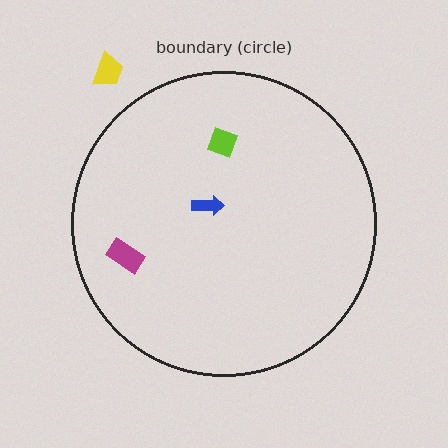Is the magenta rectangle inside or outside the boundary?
Inside.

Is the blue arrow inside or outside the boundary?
Inside.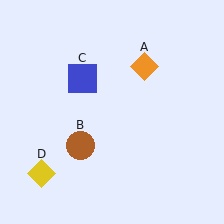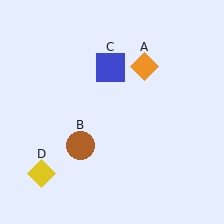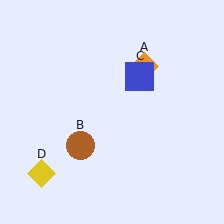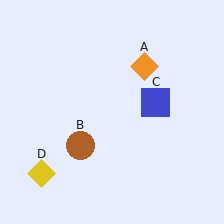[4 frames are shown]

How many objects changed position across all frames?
1 object changed position: blue square (object C).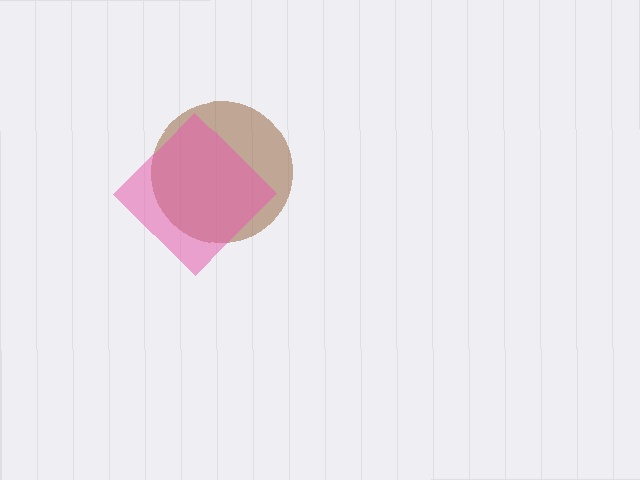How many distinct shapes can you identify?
There are 2 distinct shapes: a brown circle, a pink diamond.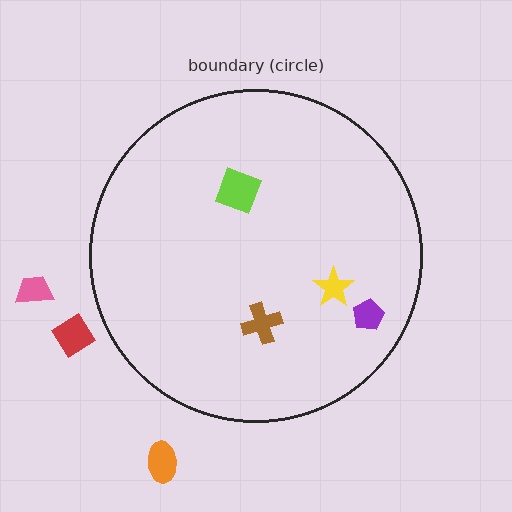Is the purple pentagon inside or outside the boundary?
Inside.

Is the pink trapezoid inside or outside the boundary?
Outside.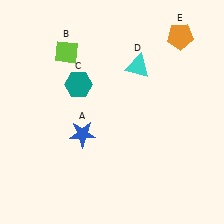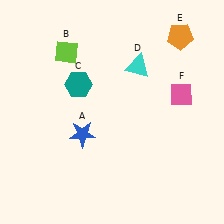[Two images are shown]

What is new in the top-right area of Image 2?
A pink diamond (F) was added in the top-right area of Image 2.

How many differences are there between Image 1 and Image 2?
There is 1 difference between the two images.